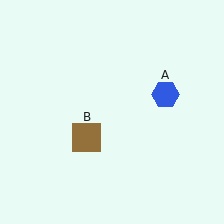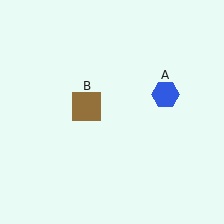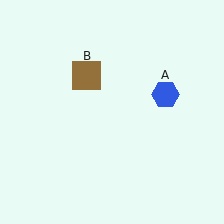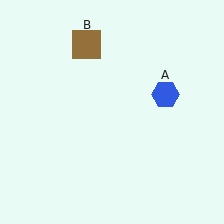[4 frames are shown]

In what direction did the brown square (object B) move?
The brown square (object B) moved up.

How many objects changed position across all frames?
1 object changed position: brown square (object B).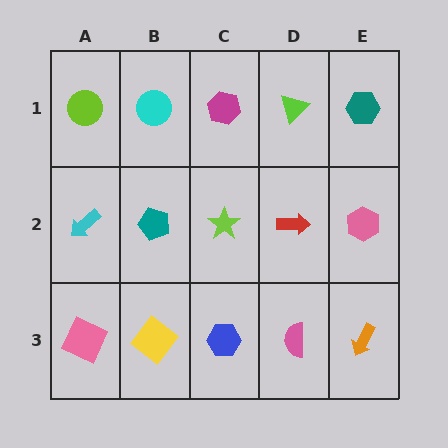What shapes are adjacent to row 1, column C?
A lime star (row 2, column C), a cyan circle (row 1, column B), a lime triangle (row 1, column D).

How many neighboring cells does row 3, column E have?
2.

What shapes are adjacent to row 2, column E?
A teal hexagon (row 1, column E), an orange arrow (row 3, column E), a red arrow (row 2, column D).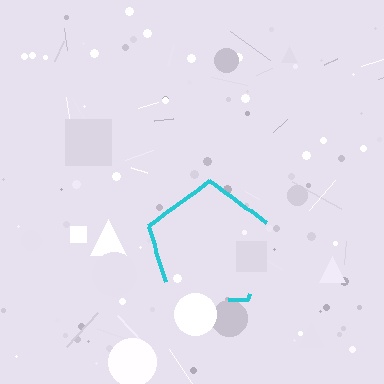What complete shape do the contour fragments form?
The contour fragments form a pentagon.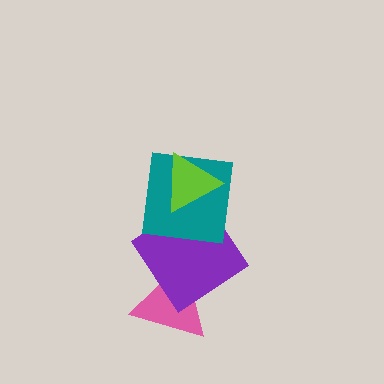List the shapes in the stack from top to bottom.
From top to bottom: the lime triangle, the teal square, the purple diamond, the pink triangle.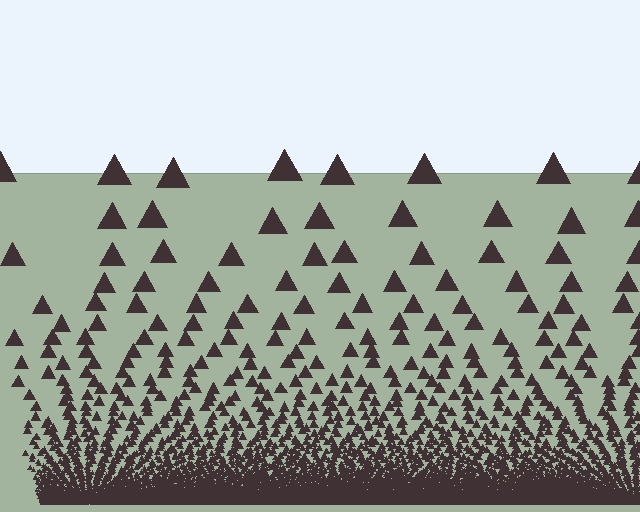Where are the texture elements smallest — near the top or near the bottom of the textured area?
Near the bottom.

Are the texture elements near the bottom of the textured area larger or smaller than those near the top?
Smaller. The gradient is inverted — elements near the bottom are smaller and denser.